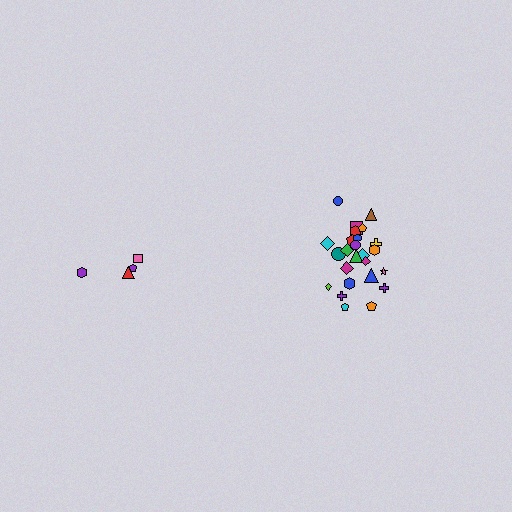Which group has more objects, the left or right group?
The right group.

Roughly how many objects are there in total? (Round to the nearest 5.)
Roughly 30 objects in total.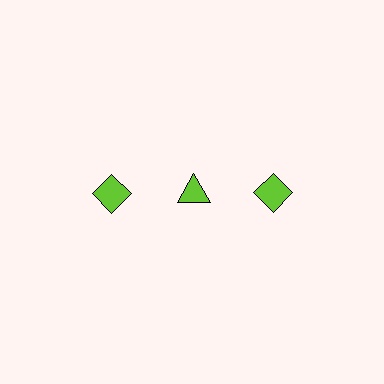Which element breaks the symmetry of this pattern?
The lime triangle in the top row, second from left column breaks the symmetry. All other shapes are lime diamonds.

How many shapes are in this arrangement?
There are 3 shapes arranged in a grid pattern.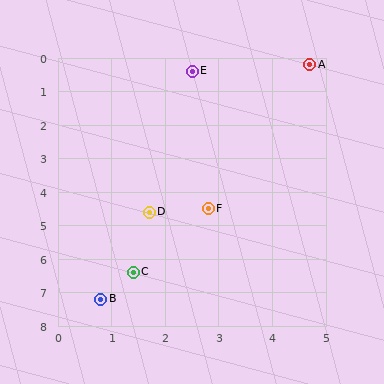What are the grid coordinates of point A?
Point A is at approximately (4.7, 0.2).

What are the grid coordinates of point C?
Point C is at approximately (1.4, 6.4).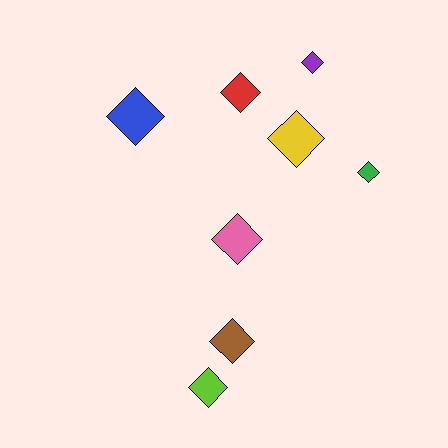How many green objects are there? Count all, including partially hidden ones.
There is 1 green object.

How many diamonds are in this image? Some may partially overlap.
There are 8 diamonds.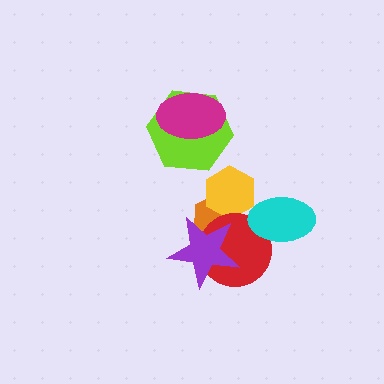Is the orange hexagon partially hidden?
Yes, it is partially covered by another shape.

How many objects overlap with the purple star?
2 objects overlap with the purple star.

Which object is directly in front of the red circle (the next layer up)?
The purple star is directly in front of the red circle.